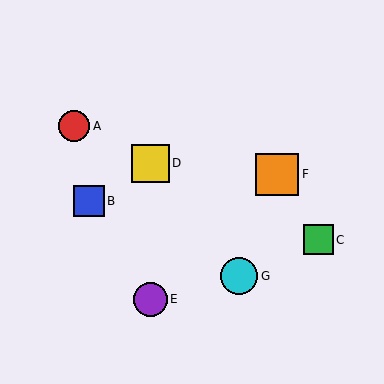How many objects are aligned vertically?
2 objects (D, E) are aligned vertically.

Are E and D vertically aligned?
Yes, both are at x≈150.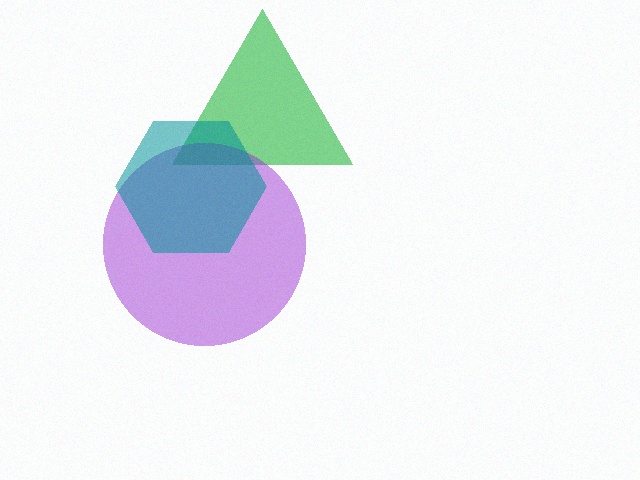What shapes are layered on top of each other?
The layered shapes are: a green triangle, a purple circle, a teal hexagon.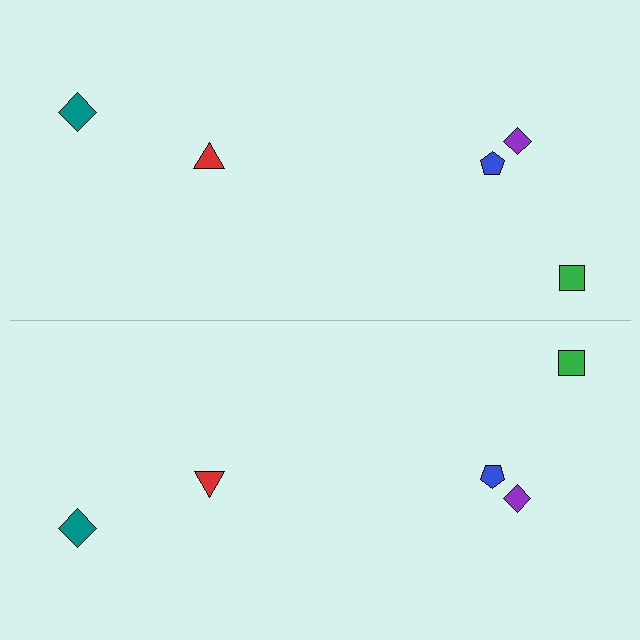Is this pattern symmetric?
Yes, this pattern has bilateral (reflection) symmetry.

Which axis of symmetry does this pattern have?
The pattern has a horizontal axis of symmetry running through the center of the image.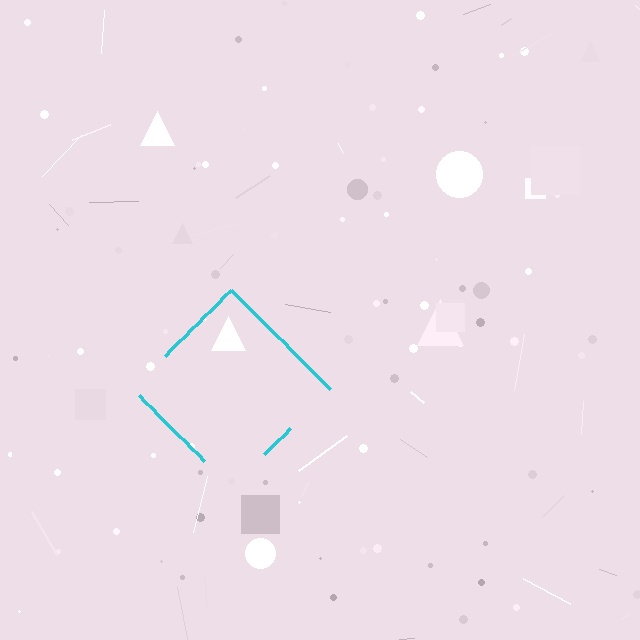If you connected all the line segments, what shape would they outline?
They would outline a diamond.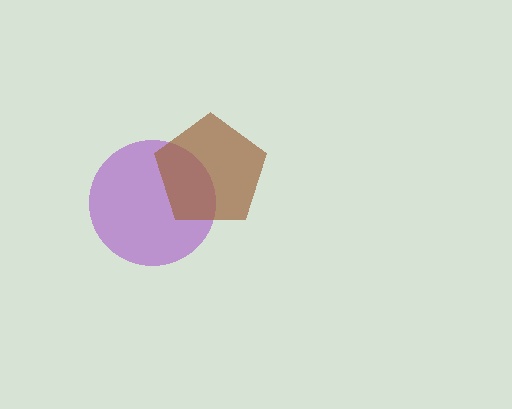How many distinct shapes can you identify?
There are 2 distinct shapes: a purple circle, a brown pentagon.